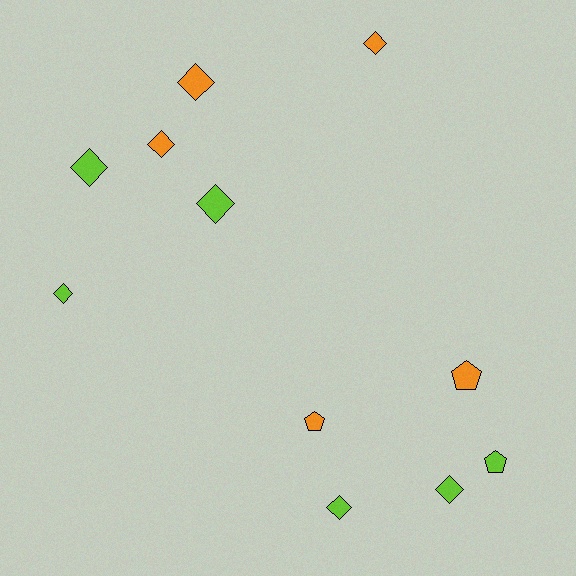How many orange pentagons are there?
There are 2 orange pentagons.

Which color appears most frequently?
Lime, with 6 objects.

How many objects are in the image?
There are 11 objects.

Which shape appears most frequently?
Diamond, with 8 objects.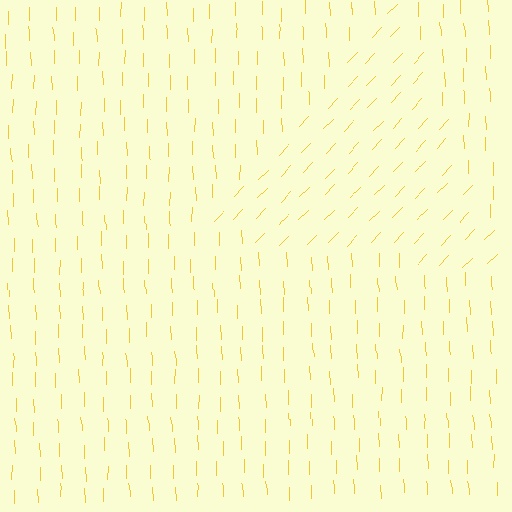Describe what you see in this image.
The image is filled with small yellow line segments. A triangle region in the image has lines oriented differently from the surrounding lines, creating a visible texture boundary.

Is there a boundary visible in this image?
Yes, there is a texture boundary formed by a change in line orientation.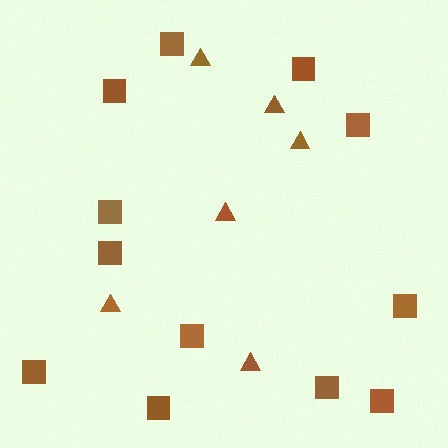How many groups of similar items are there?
There are 2 groups: one group of squares (12) and one group of triangles (6).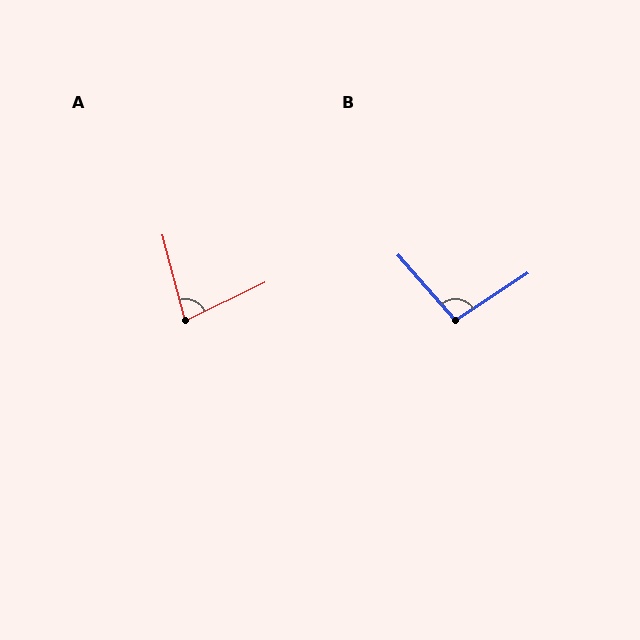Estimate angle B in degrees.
Approximately 98 degrees.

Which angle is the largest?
B, at approximately 98 degrees.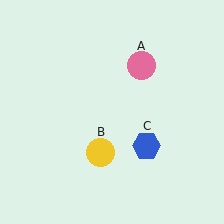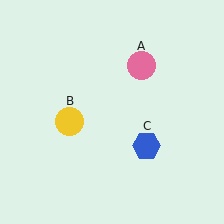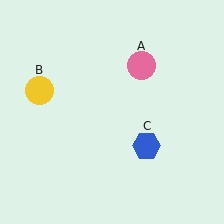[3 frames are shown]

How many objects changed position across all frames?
1 object changed position: yellow circle (object B).